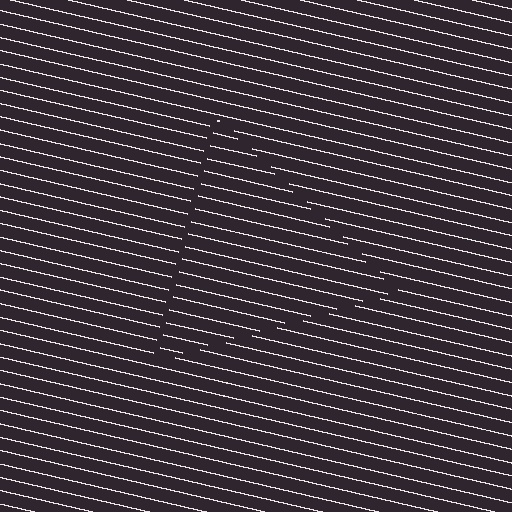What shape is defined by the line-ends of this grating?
An illusory triangle. The interior of the shape contains the same grating, shifted by half a period — the contour is defined by the phase discontinuity where line-ends from the inner and outer gratings abut.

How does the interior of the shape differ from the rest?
The interior of the shape contains the same grating, shifted by half a period — the contour is defined by the phase discontinuity where line-ends from the inner and outer gratings abut.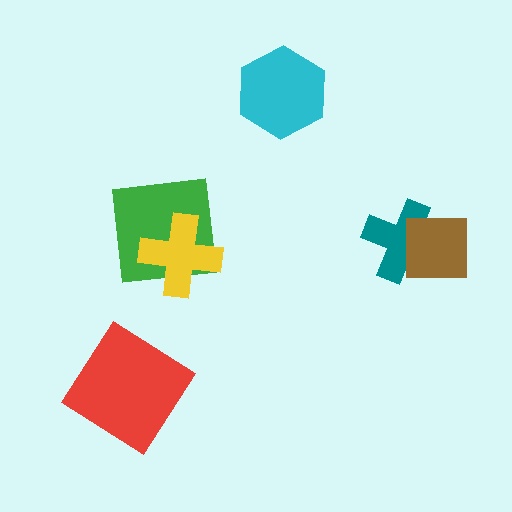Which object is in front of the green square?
The yellow cross is in front of the green square.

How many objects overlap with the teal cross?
1 object overlaps with the teal cross.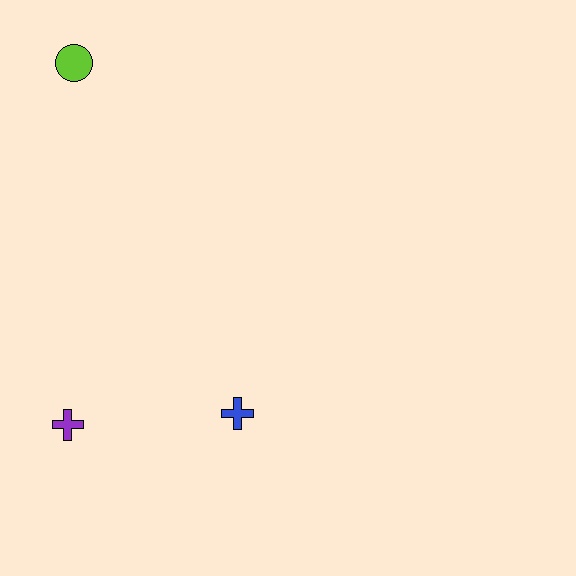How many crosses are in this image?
There are 2 crosses.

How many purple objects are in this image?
There is 1 purple object.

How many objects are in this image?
There are 3 objects.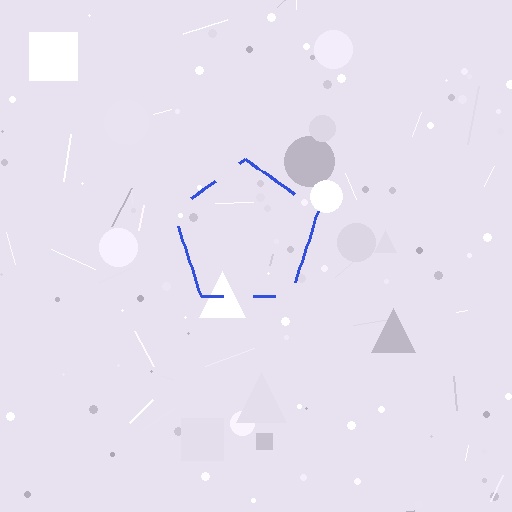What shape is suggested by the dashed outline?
The dashed outline suggests a pentagon.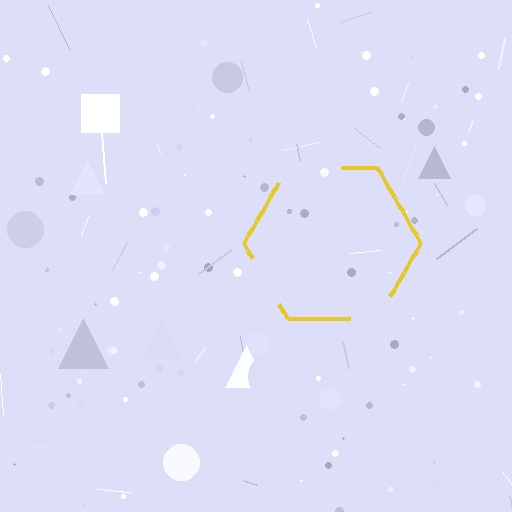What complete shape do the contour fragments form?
The contour fragments form a hexagon.